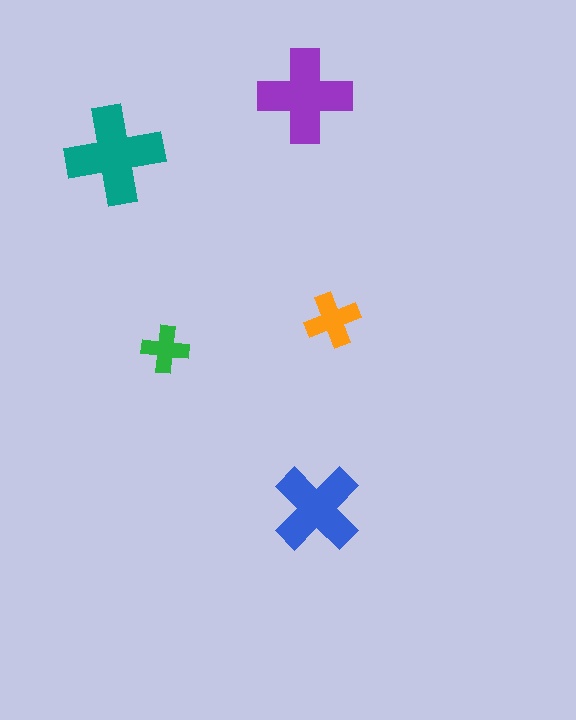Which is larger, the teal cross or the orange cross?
The teal one.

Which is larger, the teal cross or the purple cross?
The teal one.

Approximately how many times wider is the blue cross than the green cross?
About 2 times wider.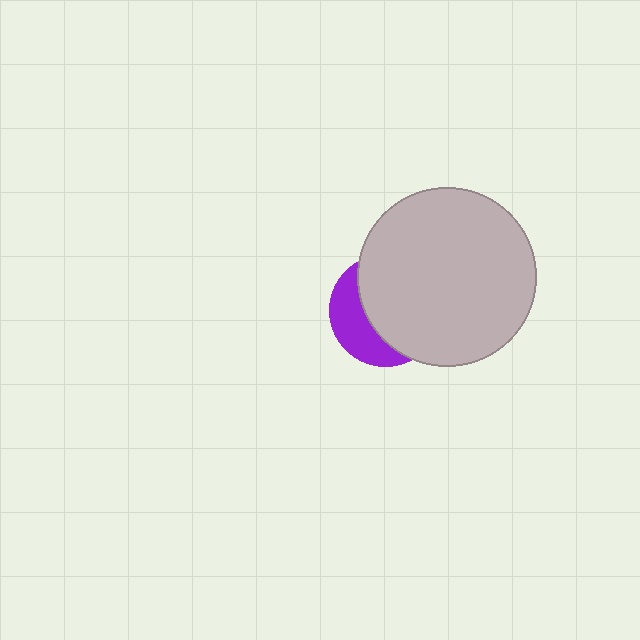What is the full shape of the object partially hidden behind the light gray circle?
The partially hidden object is a purple circle.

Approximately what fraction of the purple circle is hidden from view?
Roughly 65% of the purple circle is hidden behind the light gray circle.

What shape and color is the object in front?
The object in front is a light gray circle.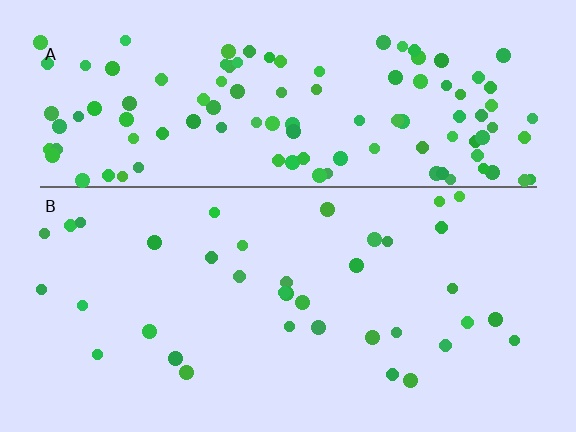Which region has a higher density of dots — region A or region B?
A (the top).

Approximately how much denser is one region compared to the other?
Approximately 3.2× — region A over region B.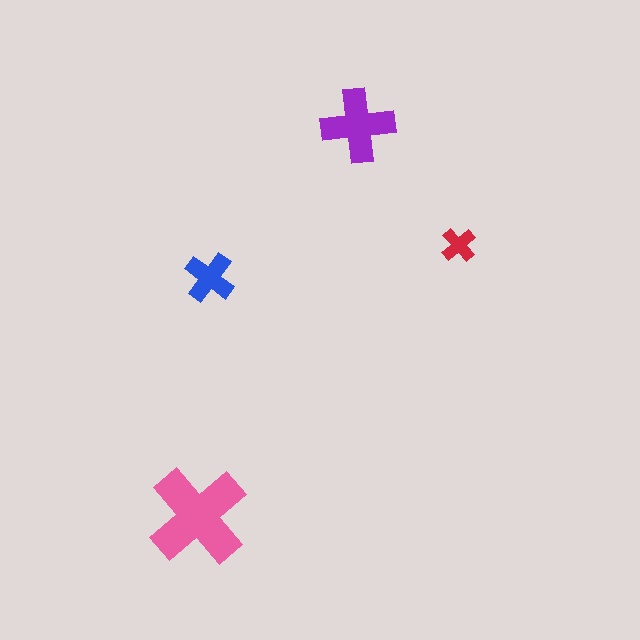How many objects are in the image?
There are 4 objects in the image.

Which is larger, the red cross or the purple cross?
The purple one.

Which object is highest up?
The purple cross is topmost.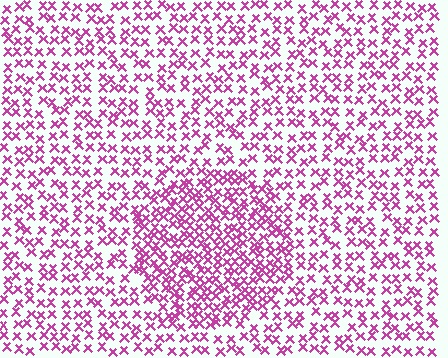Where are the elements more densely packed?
The elements are more densely packed inside the circle boundary.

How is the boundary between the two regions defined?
The boundary is defined by a change in element density (approximately 1.8x ratio). All elements are the same color, size, and shape.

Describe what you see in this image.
The image contains small magenta elements arranged at two different densities. A circle-shaped region is visible where the elements are more densely packed than the surrounding area.